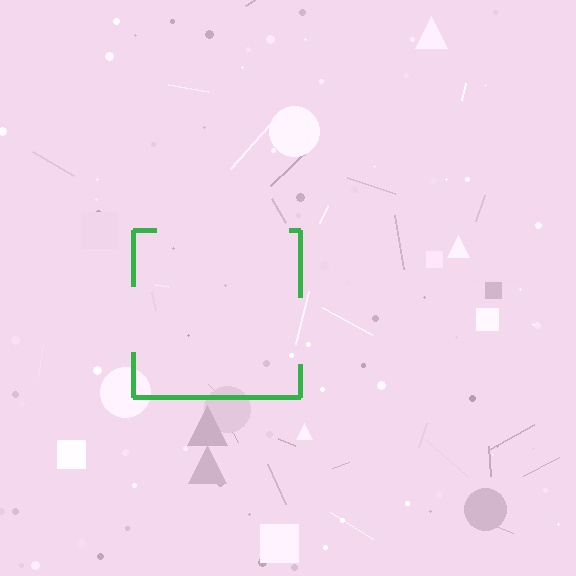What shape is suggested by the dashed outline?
The dashed outline suggests a square.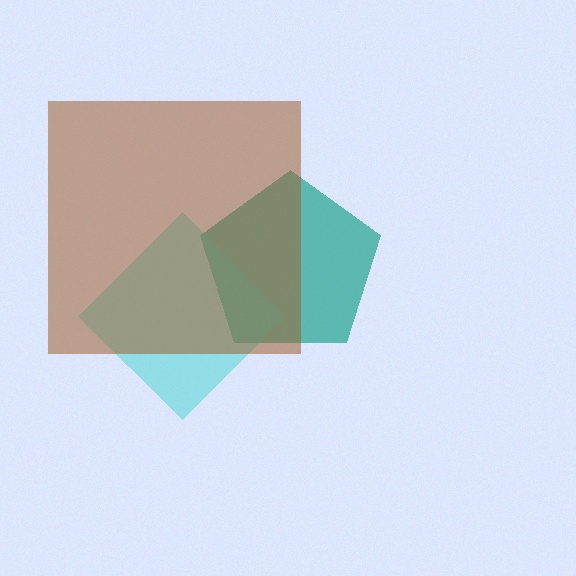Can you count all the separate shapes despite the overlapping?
Yes, there are 3 separate shapes.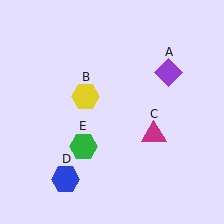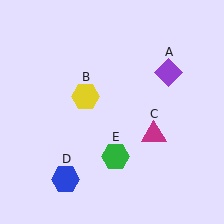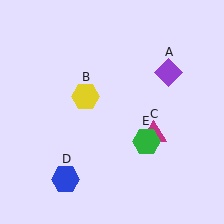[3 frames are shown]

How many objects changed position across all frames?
1 object changed position: green hexagon (object E).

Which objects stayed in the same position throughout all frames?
Purple diamond (object A) and yellow hexagon (object B) and magenta triangle (object C) and blue hexagon (object D) remained stationary.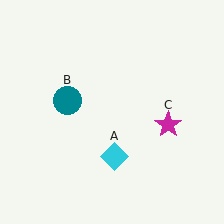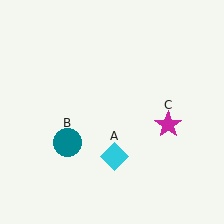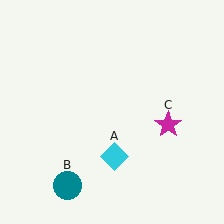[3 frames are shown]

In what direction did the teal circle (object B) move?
The teal circle (object B) moved down.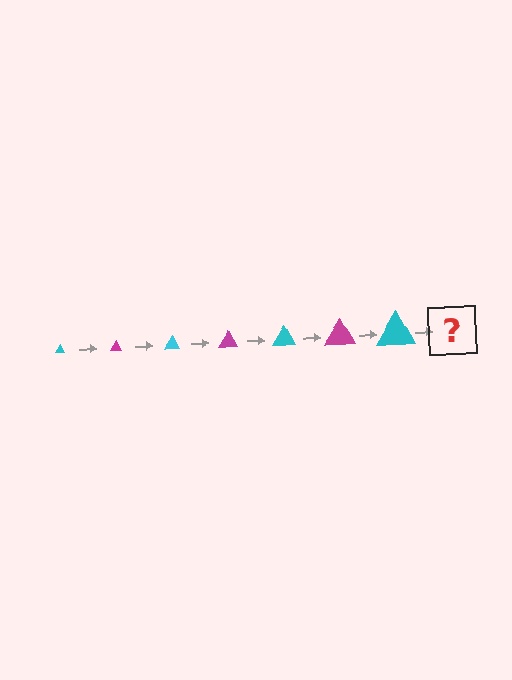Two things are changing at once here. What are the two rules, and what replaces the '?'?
The two rules are that the triangle grows larger each step and the color cycles through cyan and magenta. The '?' should be a magenta triangle, larger than the previous one.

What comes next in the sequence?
The next element should be a magenta triangle, larger than the previous one.